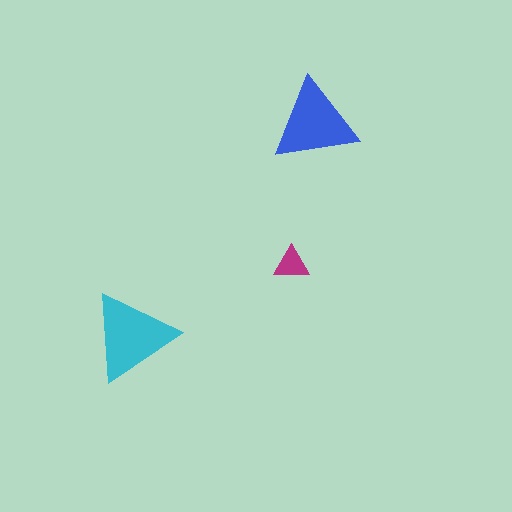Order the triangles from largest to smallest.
the cyan one, the blue one, the magenta one.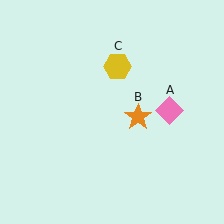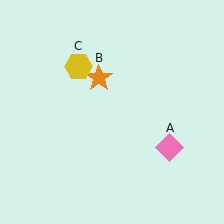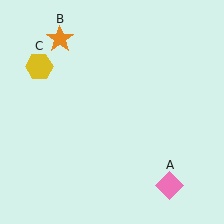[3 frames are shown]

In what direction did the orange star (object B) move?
The orange star (object B) moved up and to the left.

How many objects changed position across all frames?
3 objects changed position: pink diamond (object A), orange star (object B), yellow hexagon (object C).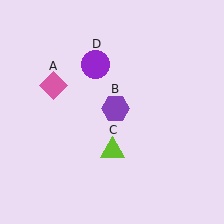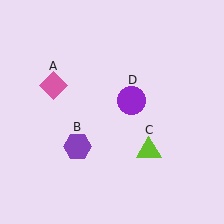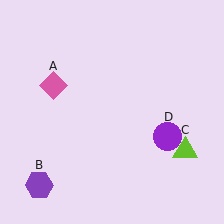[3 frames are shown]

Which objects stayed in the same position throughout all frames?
Pink diamond (object A) remained stationary.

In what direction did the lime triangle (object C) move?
The lime triangle (object C) moved right.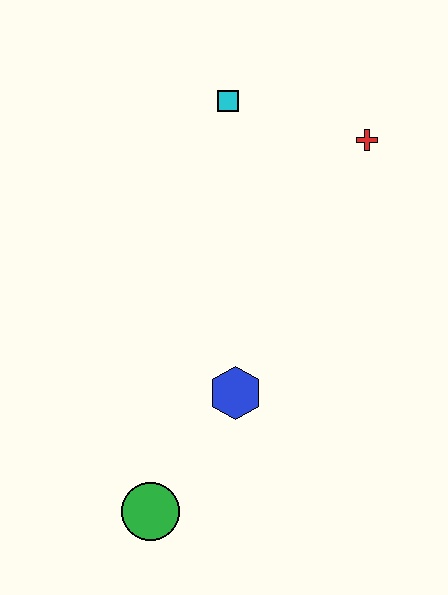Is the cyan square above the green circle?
Yes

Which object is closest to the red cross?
The cyan square is closest to the red cross.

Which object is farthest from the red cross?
The green circle is farthest from the red cross.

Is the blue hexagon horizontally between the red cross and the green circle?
Yes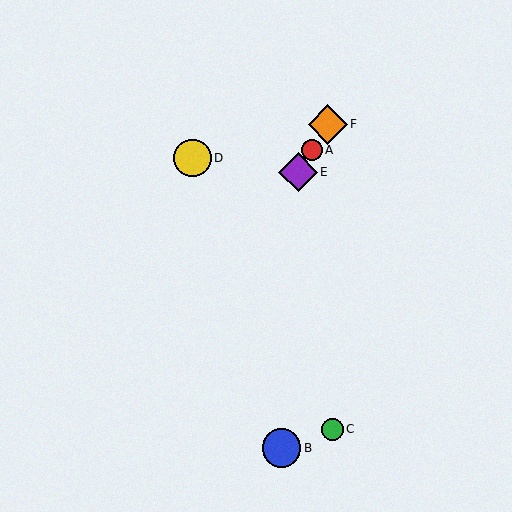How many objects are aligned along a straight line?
3 objects (A, E, F) are aligned along a straight line.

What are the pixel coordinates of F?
Object F is at (328, 124).